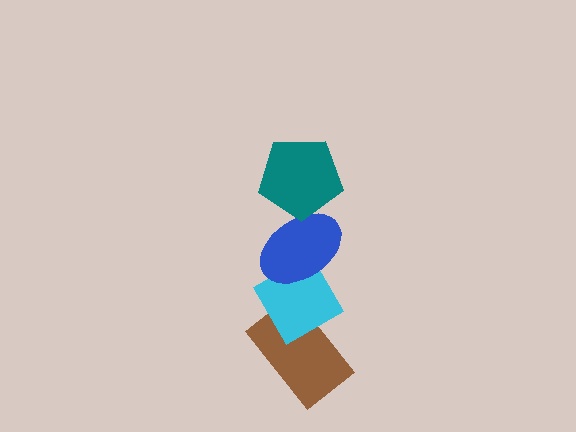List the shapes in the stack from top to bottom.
From top to bottom: the teal pentagon, the blue ellipse, the cyan diamond, the brown rectangle.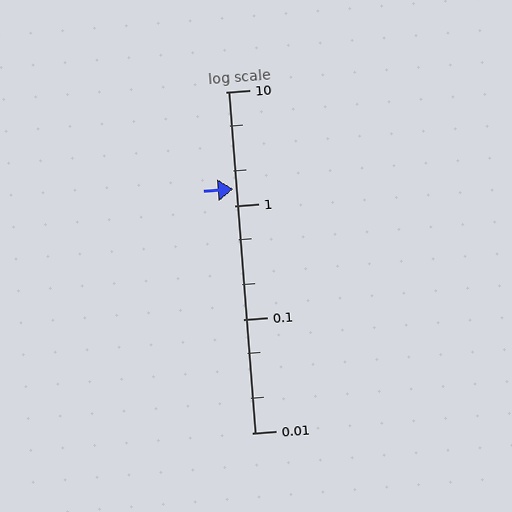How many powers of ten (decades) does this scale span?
The scale spans 3 decades, from 0.01 to 10.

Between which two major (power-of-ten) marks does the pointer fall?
The pointer is between 1 and 10.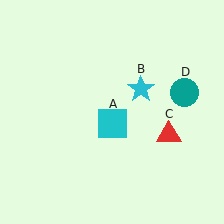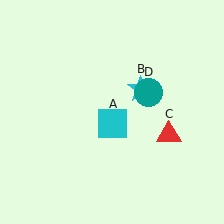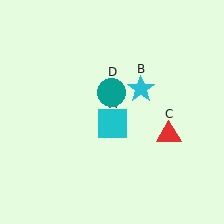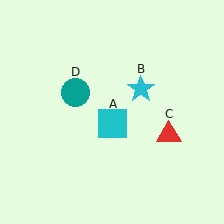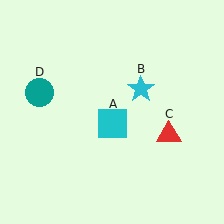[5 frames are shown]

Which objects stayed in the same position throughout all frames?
Cyan square (object A) and cyan star (object B) and red triangle (object C) remained stationary.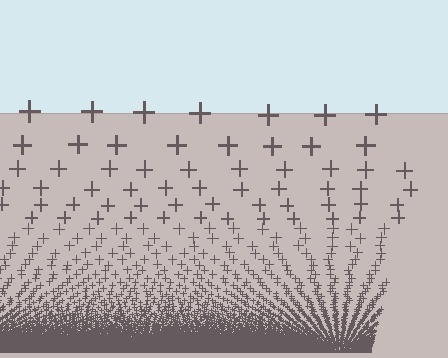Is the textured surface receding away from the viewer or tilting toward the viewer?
The surface appears to tilt toward the viewer. Texture elements get larger and sparser toward the top.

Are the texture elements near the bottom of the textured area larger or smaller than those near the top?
Smaller. The gradient is inverted — elements near the bottom are smaller and denser.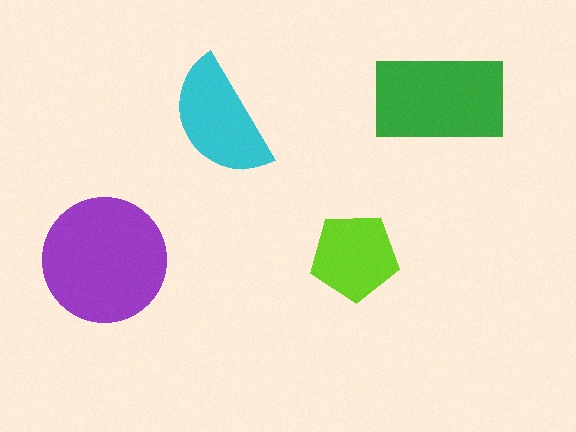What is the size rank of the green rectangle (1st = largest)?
2nd.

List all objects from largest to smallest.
The purple circle, the green rectangle, the cyan semicircle, the lime pentagon.